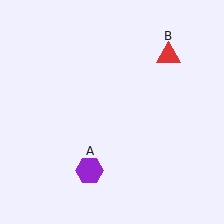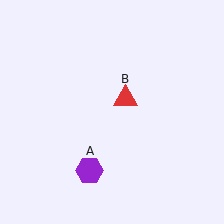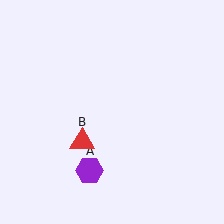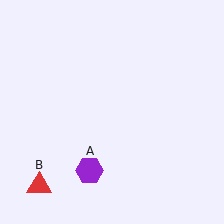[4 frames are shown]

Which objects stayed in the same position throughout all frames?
Purple hexagon (object A) remained stationary.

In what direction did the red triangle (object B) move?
The red triangle (object B) moved down and to the left.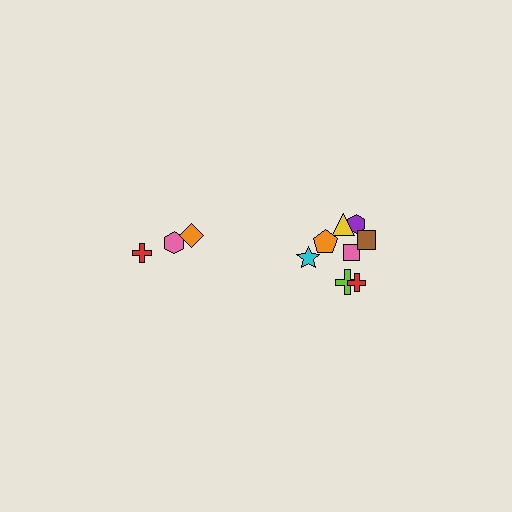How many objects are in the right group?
There are 8 objects.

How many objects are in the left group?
There are 3 objects.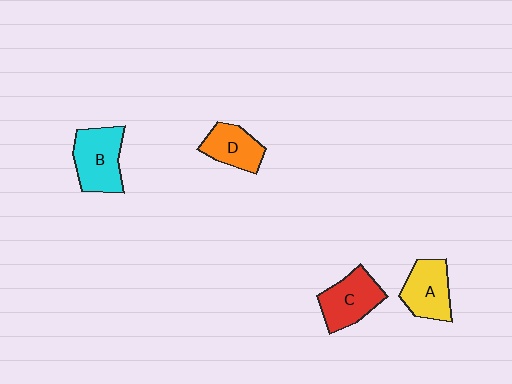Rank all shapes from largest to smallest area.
From largest to smallest: B (cyan), C (red), A (yellow), D (orange).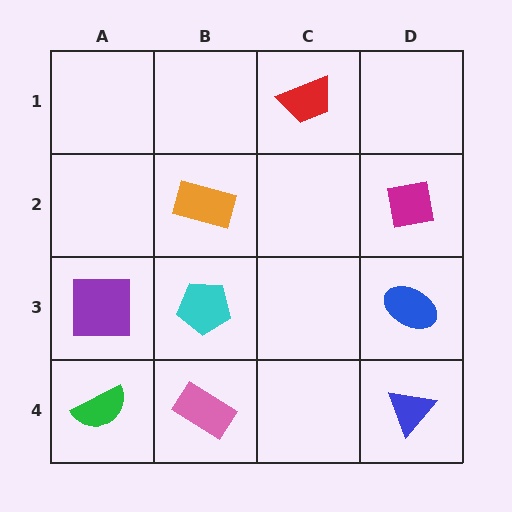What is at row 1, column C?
A red trapezoid.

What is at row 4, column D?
A blue triangle.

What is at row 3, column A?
A purple square.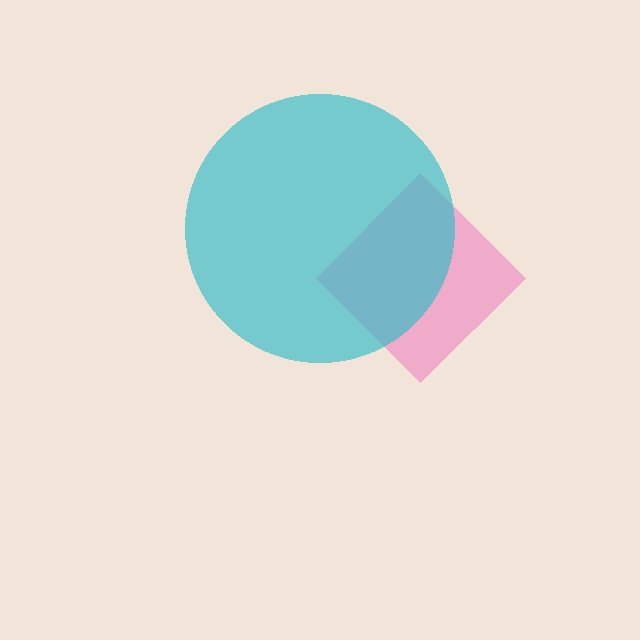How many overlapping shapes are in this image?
There are 2 overlapping shapes in the image.